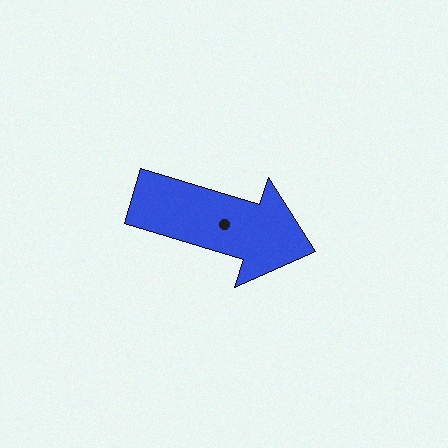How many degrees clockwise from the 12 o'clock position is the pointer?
Approximately 107 degrees.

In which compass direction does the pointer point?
East.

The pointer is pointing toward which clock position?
Roughly 4 o'clock.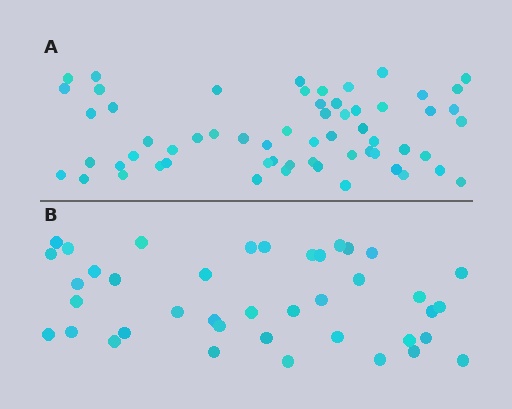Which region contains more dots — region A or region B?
Region A (the top region) has more dots.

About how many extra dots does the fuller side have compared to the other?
Region A has approximately 20 more dots than region B.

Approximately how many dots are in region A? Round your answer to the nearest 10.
About 60 dots.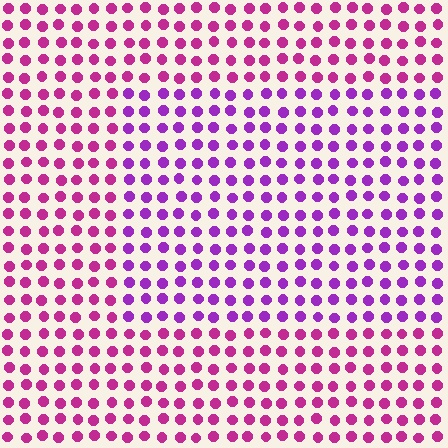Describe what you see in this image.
The image is filled with small magenta elements in a uniform arrangement. A rectangle-shaped region is visible where the elements are tinted to a slightly different hue, forming a subtle color boundary.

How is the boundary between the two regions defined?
The boundary is defined purely by a slight shift in hue (about 33 degrees). Spacing, size, and orientation are identical on both sides.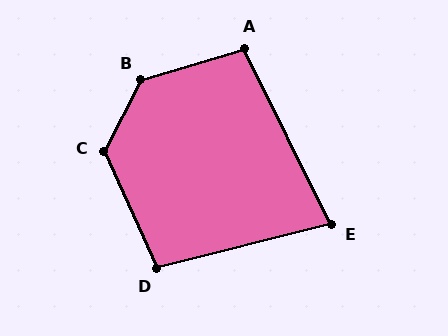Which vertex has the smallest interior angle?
E, at approximately 78 degrees.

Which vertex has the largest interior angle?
B, at approximately 134 degrees.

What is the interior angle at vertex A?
Approximately 99 degrees (obtuse).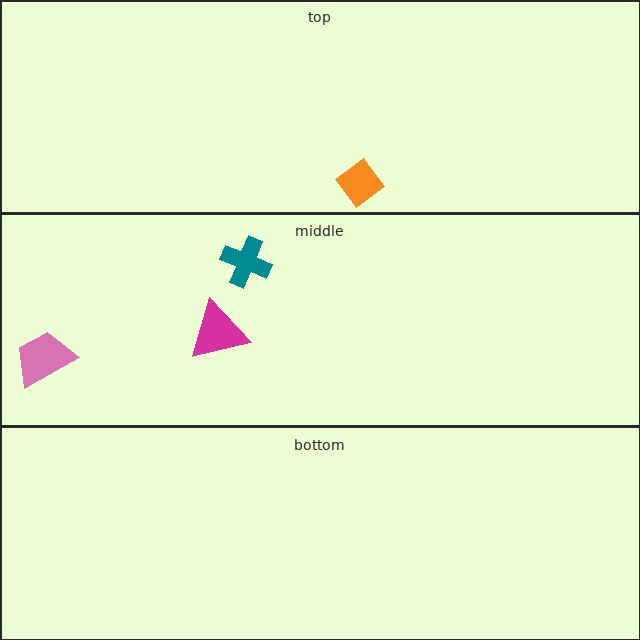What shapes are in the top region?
The orange diamond.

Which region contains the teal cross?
The middle region.